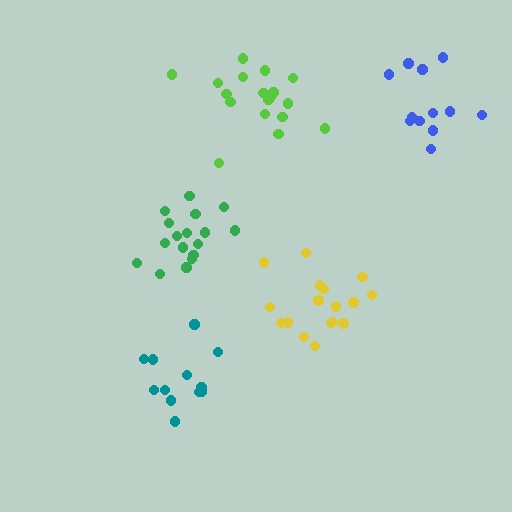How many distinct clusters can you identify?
There are 5 distinct clusters.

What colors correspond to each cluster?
The clusters are colored: green, yellow, lime, teal, blue.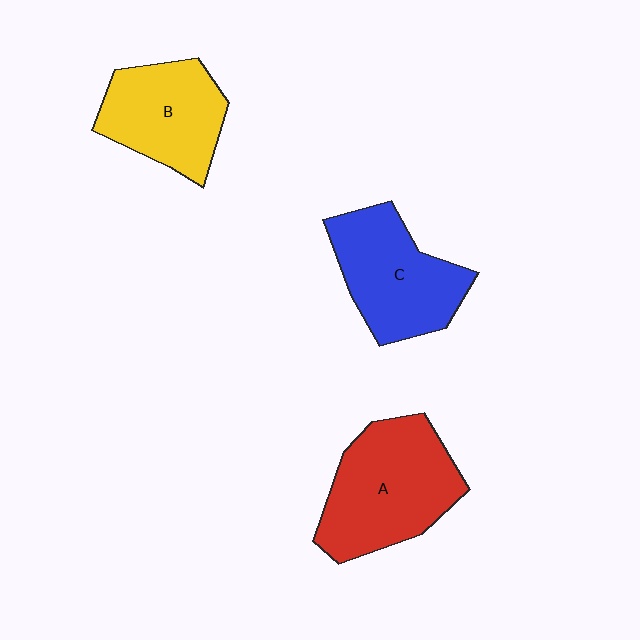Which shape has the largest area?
Shape A (red).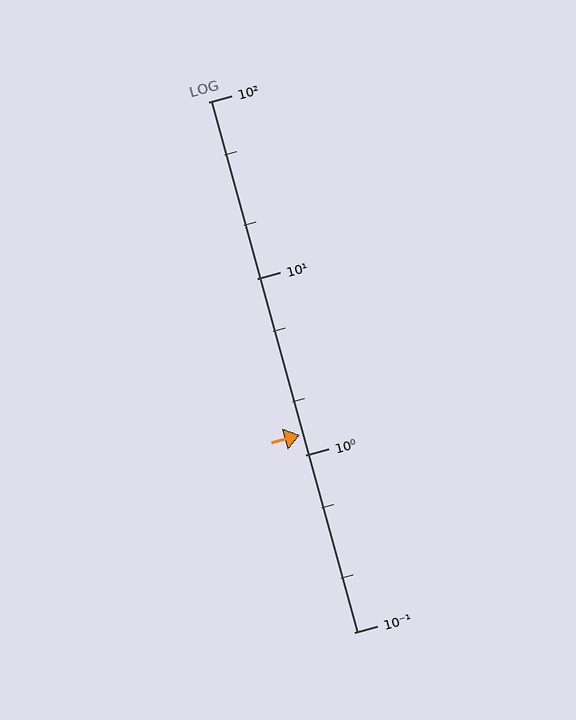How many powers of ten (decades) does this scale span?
The scale spans 3 decades, from 0.1 to 100.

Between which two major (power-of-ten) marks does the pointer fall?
The pointer is between 1 and 10.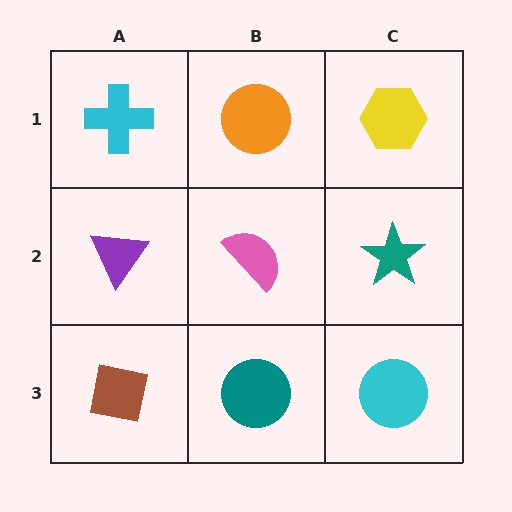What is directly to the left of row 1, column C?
An orange circle.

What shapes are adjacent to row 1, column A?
A purple triangle (row 2, column A), an orange circle (row 1, column B).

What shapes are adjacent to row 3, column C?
A teal star (row 2, column C), a teal circle (row 3, column B).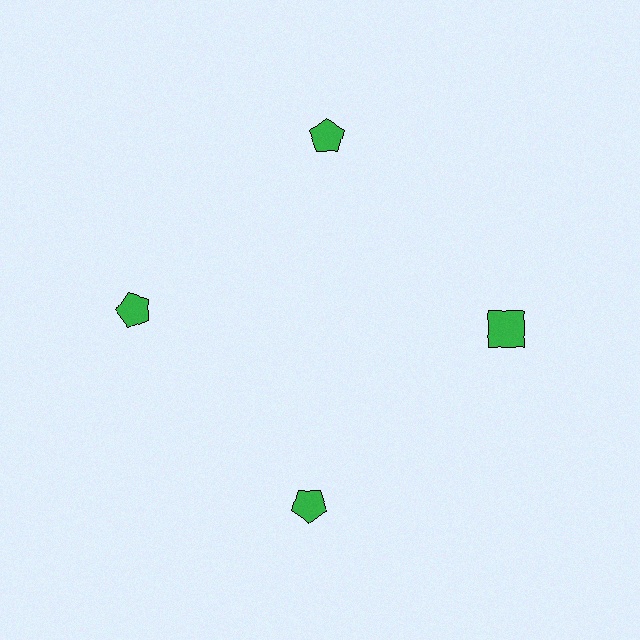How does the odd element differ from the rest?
It has a different shape: square instead of pentagon.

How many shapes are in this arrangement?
There are 4 shapes arranged in a ring pattern.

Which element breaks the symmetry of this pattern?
The green square at roughly the 3 o'clock position breaks the symmetry. All other shapes are green pentagons.